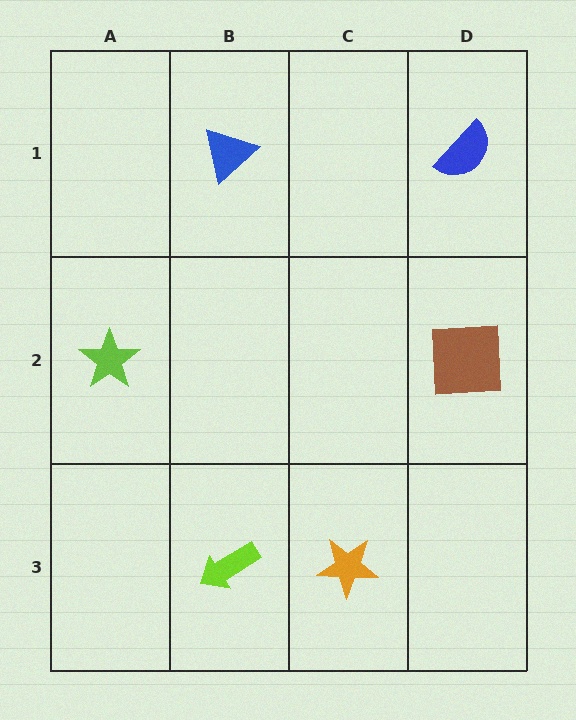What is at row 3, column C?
An orange star.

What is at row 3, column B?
A lime arrow.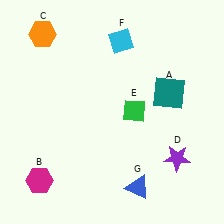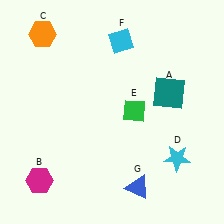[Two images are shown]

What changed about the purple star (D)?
In Image 1, D is purple. In Image 2, it changed to cyan.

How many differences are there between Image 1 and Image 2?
There is 1 difference between the two images.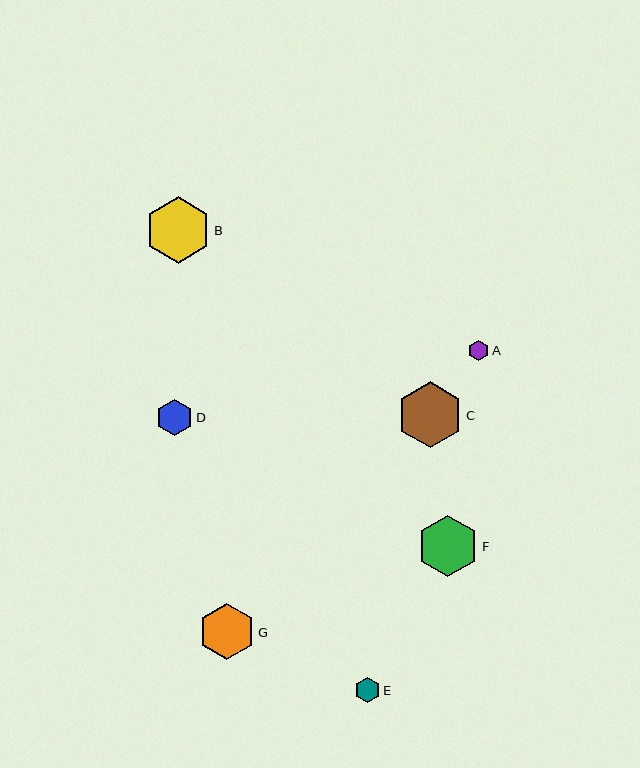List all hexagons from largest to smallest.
From largest to smallest: B, C, F, G, D, E, A.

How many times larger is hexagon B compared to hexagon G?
Hexagon B is approximately 1.2 times the size of hexagon G.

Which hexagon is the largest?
Hexagon B is the largest with a size of approximately 67 pixels.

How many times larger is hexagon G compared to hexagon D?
Hexagon G is approximately 1.5 times the size of hexagon D.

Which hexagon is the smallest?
Hexagon A is the smallest with a size of approximately 20 pixels.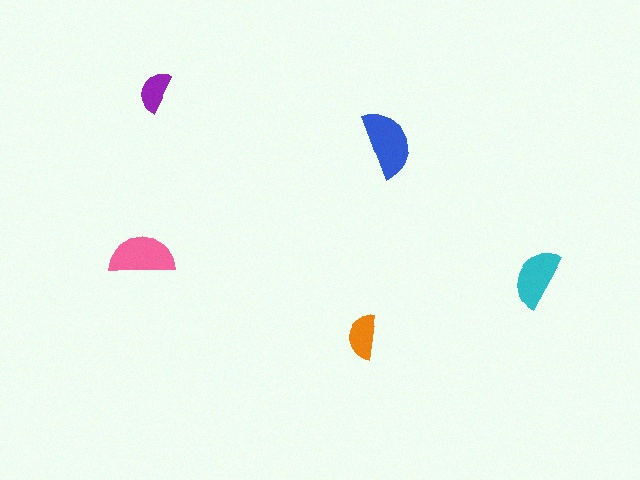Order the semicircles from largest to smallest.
the blue one, the pink one, the cyan one, the orange one, the purple one.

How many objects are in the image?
There are 5 objects in the image.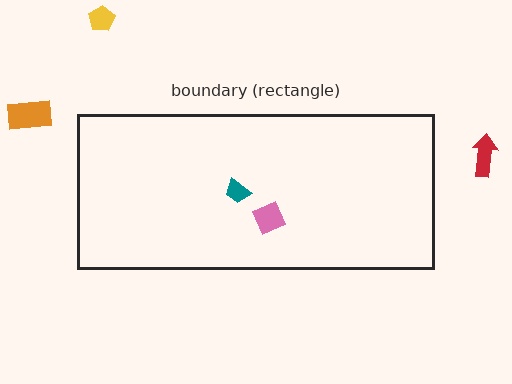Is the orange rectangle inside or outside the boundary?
Outside.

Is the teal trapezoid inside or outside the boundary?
Inside.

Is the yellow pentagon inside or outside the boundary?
Outside.